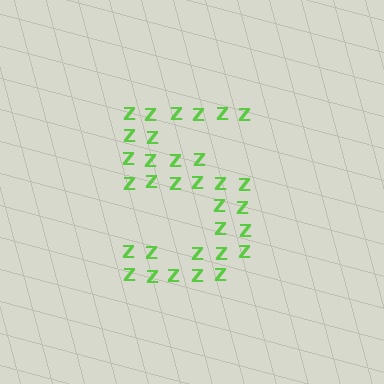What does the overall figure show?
The overall figure shows the digit 5.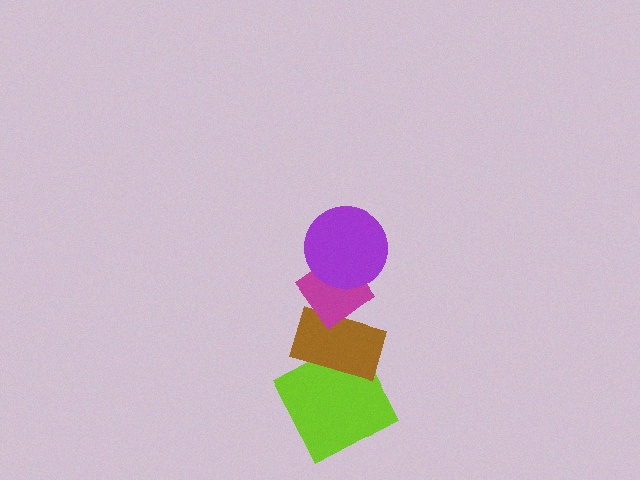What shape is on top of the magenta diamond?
The purple circle is on top of the magenta diamond.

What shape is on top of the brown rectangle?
The magenta diamond is on top of the brown rectangle.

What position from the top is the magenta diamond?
The magenta diamond is 2nd from the top.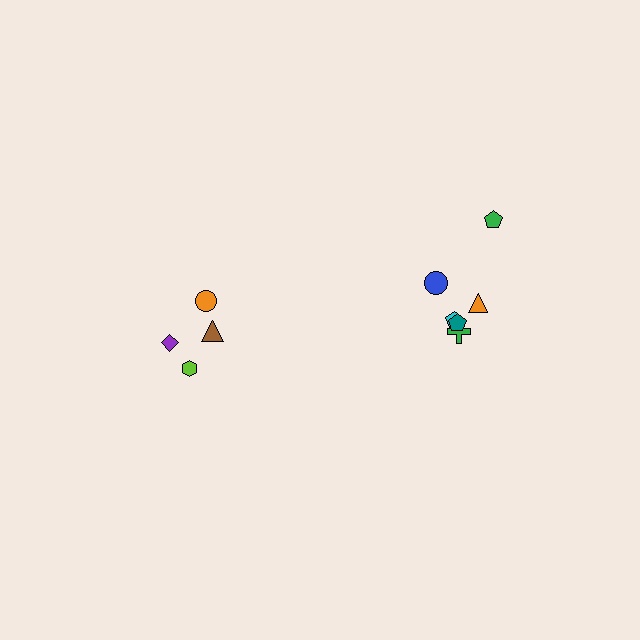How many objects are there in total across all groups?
There are 10 objects.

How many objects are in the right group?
There are 6 objects.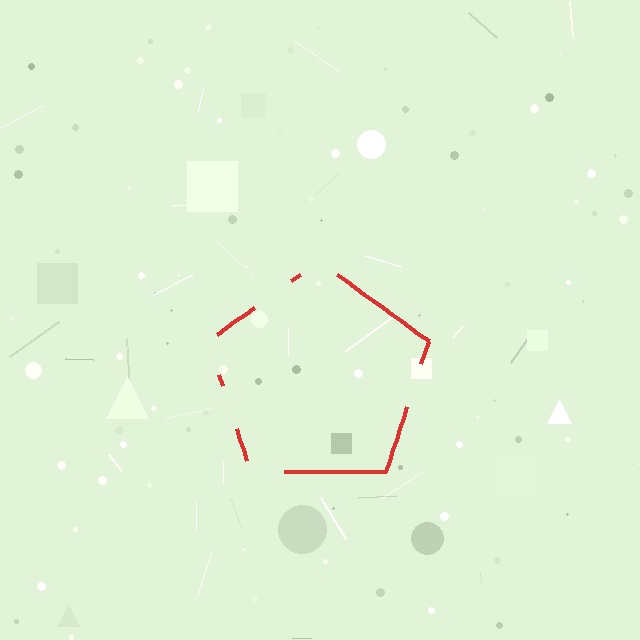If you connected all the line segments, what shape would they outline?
They would outline a pentagon.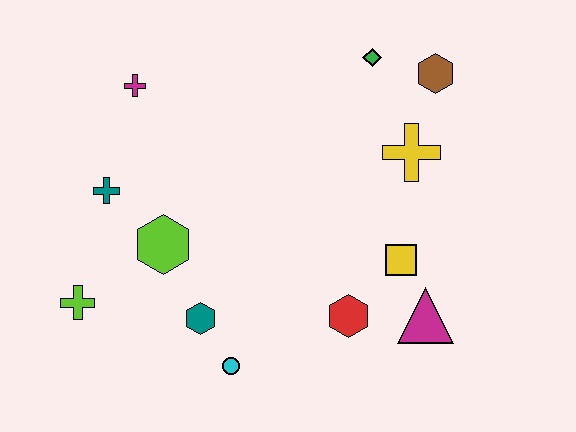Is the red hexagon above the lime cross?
No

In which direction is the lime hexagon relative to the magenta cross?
The lime hexagon is below the magenta cross.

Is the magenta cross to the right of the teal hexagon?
No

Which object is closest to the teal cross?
The lime hexagon is closest to the teal cross.